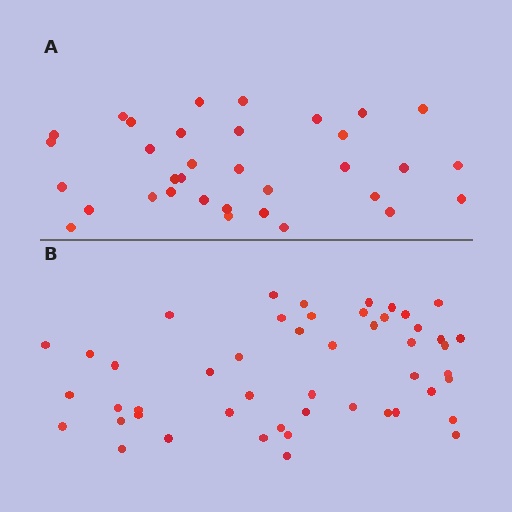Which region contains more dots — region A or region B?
Region B (the bottom region) has more dots.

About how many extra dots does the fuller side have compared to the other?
Region B has approximately 15 more dots than region A.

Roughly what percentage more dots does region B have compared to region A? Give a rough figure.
About 45% more.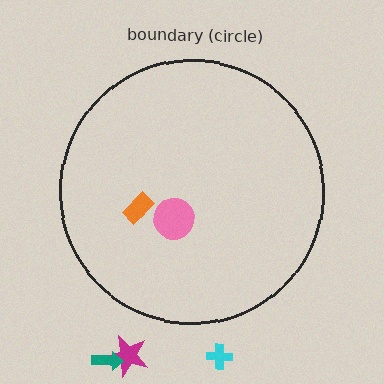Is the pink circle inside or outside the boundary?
Inside.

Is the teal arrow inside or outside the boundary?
Outside.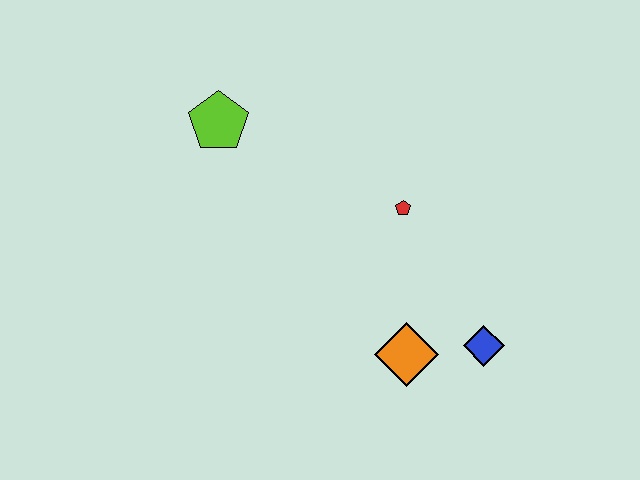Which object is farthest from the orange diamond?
The lime pentagon is farthest from the orange diamond.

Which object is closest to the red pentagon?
The orange diamond is closest to the red pentagon.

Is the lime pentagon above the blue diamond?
Yes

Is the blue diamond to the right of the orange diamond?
Yes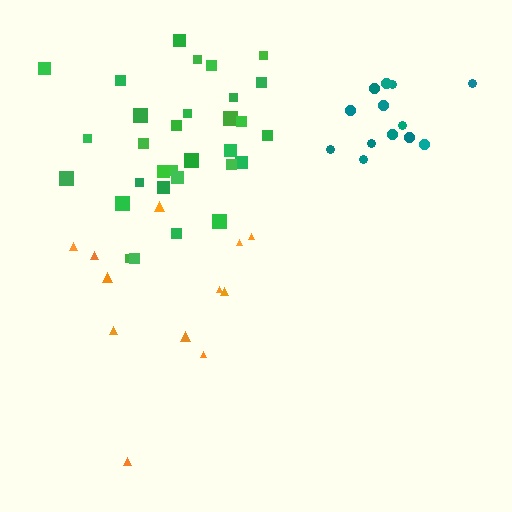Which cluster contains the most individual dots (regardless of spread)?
Green (31).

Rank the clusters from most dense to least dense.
green, teal, orange.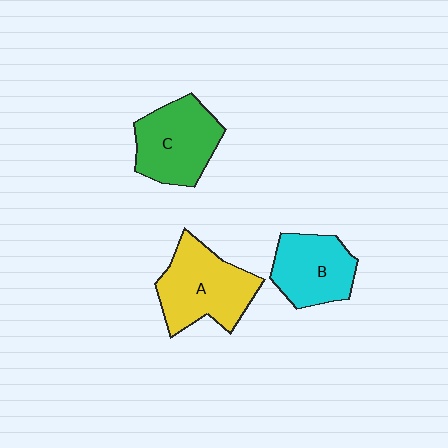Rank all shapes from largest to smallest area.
From largest to smallest: A (yellow), C (green), B (cyan).